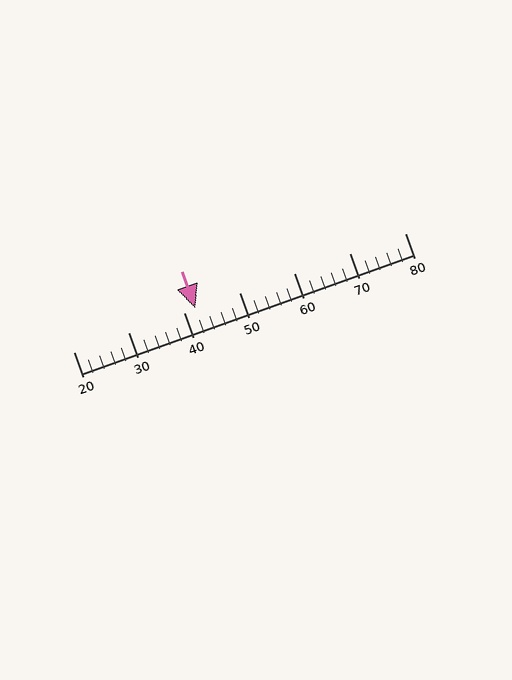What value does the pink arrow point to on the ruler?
The pink arrow points to approximately 42.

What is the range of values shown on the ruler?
The ruler shows values from 20 to 80.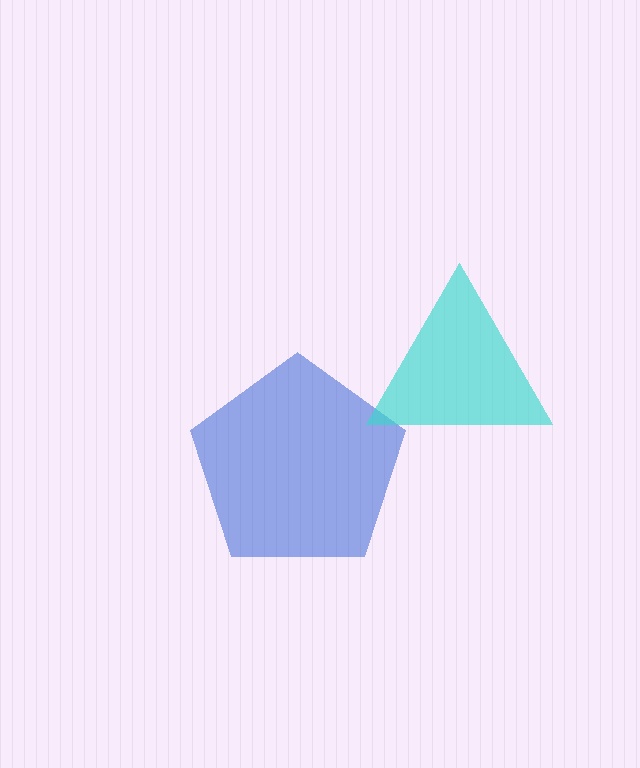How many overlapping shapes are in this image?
There are 2 overlapping shapes in the image.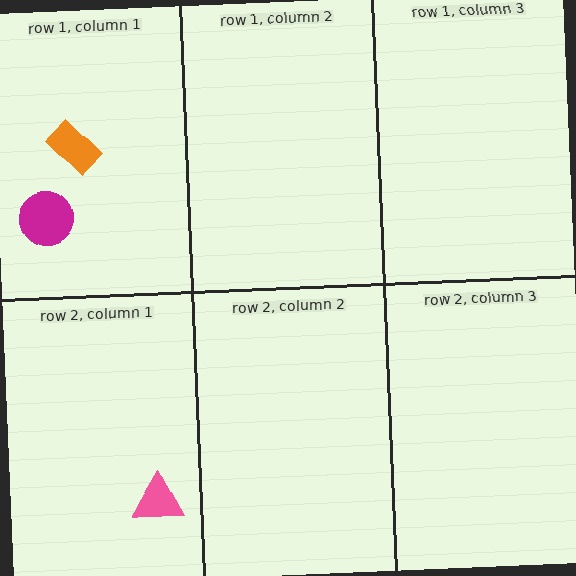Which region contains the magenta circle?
The row 1, column 1 region.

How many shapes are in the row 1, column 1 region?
2.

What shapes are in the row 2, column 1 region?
The pink triangle.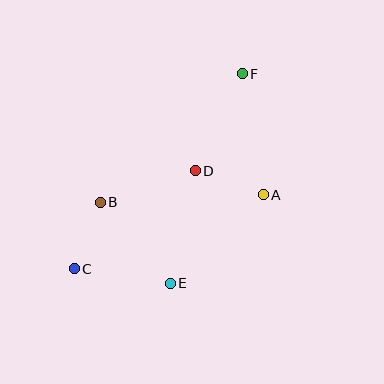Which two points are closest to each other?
Points B and C are closest to each other.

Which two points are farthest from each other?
Points C and F are farthest from each other.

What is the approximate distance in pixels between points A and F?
The distance between A and F is approximately 123 pixels.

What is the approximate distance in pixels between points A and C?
The distance between A and C is approximately 203 pixels.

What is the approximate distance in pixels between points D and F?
The distance between D and F is approximately 108 pixels.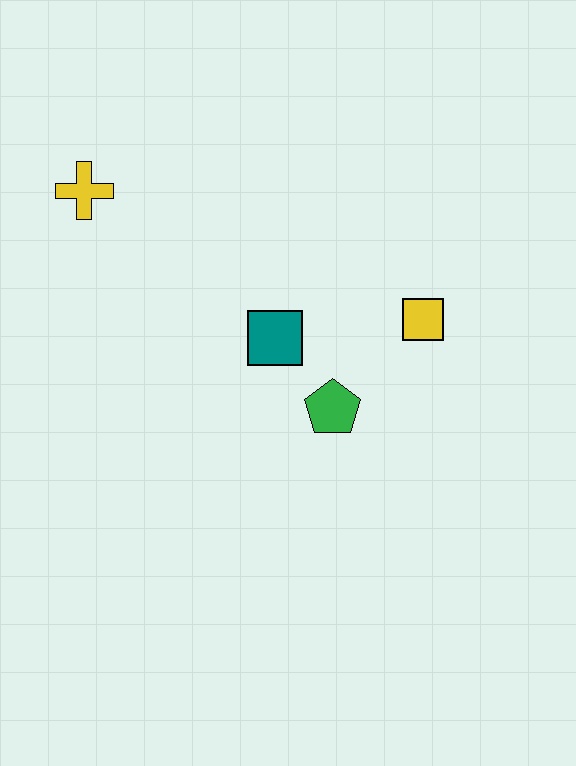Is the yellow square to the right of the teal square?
Yes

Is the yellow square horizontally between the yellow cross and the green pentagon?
No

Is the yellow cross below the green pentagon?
No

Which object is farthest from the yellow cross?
The yellow square is farthest from the yellow cross.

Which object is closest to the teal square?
The green pentagon is closest to the teal square.